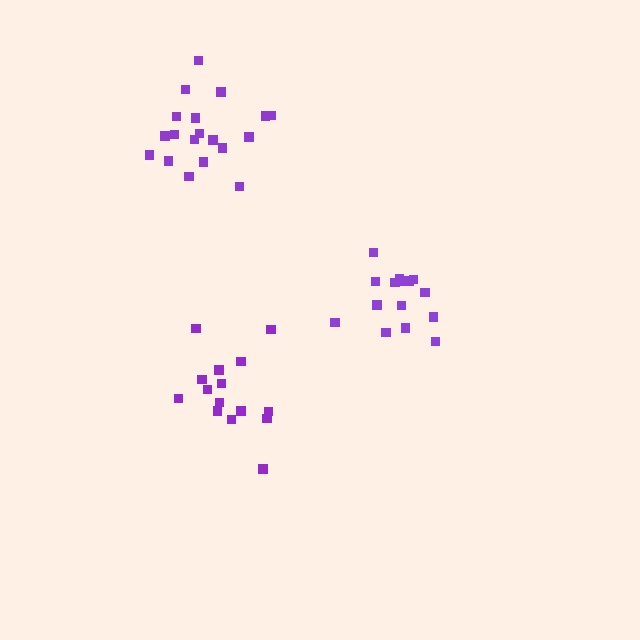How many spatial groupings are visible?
There are 3 spatial groupings.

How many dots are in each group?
Group 1: 20 dots, Group 2: 15 dots, Group 3: 15 dots (50 total).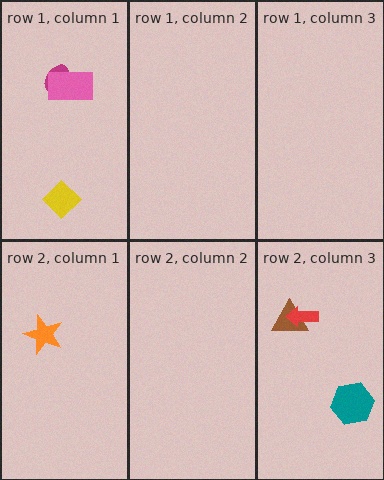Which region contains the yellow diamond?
The row 1, column 1 region.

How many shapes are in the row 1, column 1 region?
3.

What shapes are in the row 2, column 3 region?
The brown triangle, the teal hexagon, the red arrow.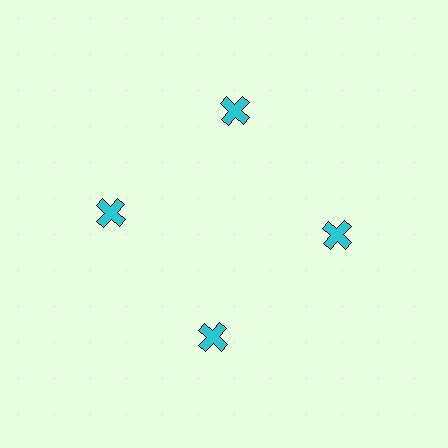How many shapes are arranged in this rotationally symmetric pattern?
There are 4 shapes, arranged in 4 groups of 1.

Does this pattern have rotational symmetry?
Yes, this pattern has 4-fold rotational symmetry. It looks the same after rotating 90 degrees around the center.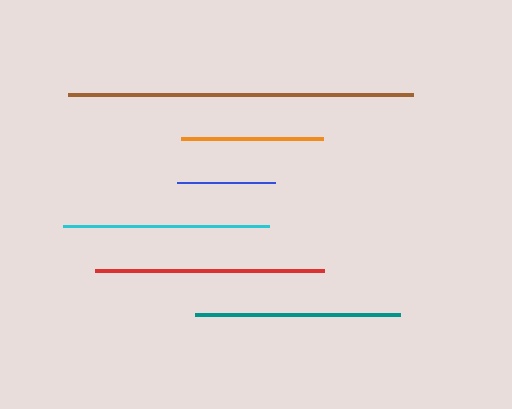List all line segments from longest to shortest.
From longest to shortest: brown, red, cyan, teal, orange, blue.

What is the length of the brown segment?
The brown segment is approximately 346 pixels long.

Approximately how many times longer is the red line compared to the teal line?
The red line is approximately 1.1 times the length of the teal line.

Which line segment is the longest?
The brown line is the longest at approximately 346 pixels.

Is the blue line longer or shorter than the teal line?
The teal line is longer than the blue line.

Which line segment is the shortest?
The blue line is the shortest at approximately 98 pixels.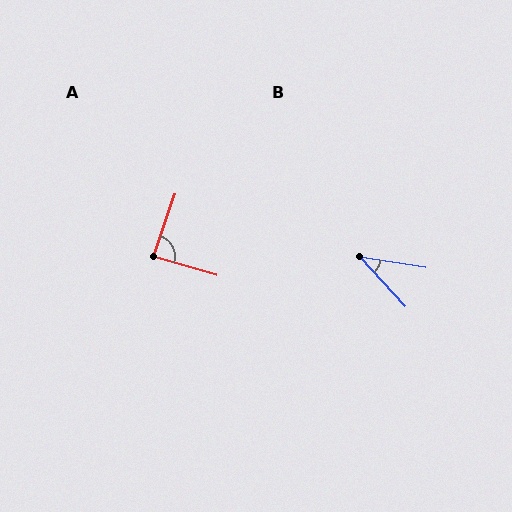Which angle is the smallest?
B, at approximately 38 degrees.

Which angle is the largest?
A, at approximately 87 degrees.